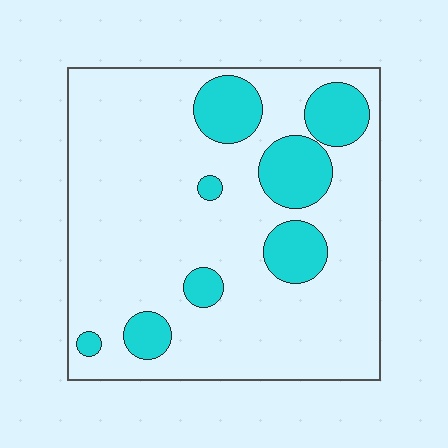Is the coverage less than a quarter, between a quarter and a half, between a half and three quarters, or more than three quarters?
Less than a quarter.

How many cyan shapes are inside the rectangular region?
8.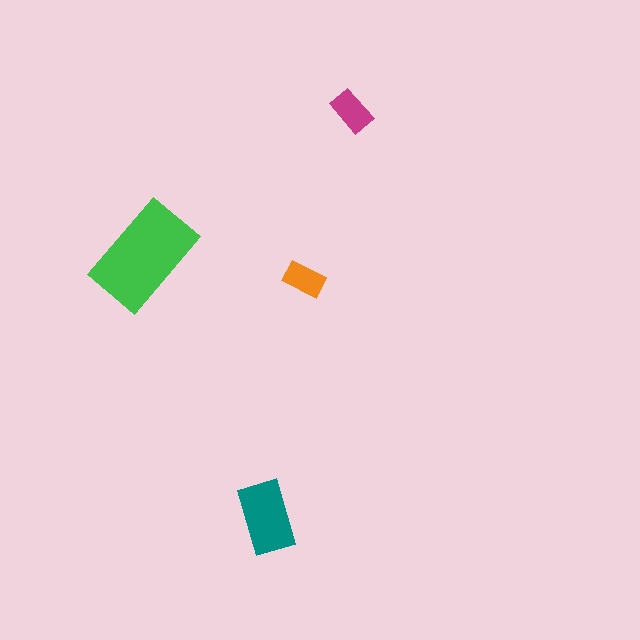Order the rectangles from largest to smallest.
the green one, the teal one, the magenta one, the orange one.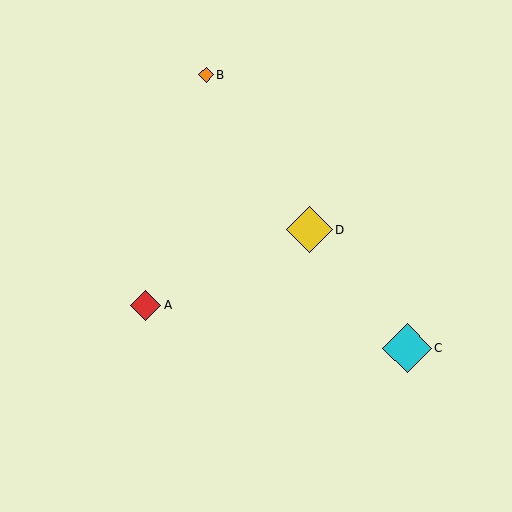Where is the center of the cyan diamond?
The center of the cyan diamond is at (407, 348).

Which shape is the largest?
The cyan diamond (labeled C) is the largest.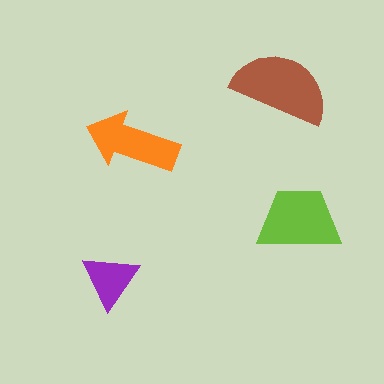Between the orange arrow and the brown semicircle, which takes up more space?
The brown semicircle.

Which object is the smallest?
The purple triangle.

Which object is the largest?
The brown semicircle.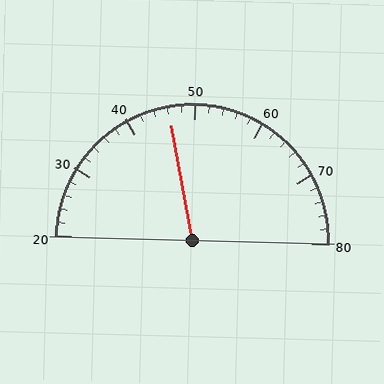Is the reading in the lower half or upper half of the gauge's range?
The reading is in the lower half of the range (20 to 80).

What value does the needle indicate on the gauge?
The needle indicates approximately 46.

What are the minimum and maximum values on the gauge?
The gauge ranges from 20 to 80.